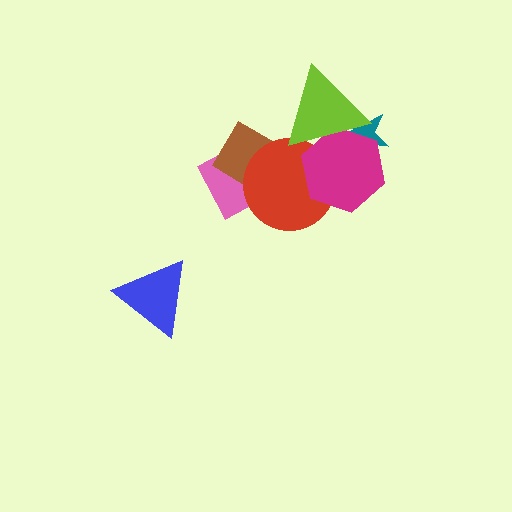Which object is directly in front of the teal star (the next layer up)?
The magenta hexagon is directly in front of the teal star.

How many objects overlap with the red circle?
4 objects overlap with the red circle.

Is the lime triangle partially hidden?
No, no other shape covers it.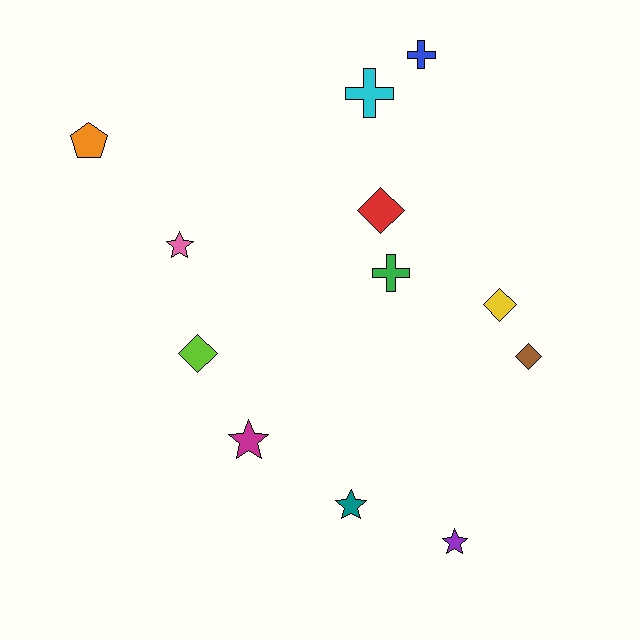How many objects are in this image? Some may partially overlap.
There are 12 objects.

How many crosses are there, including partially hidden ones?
There are 3 crosses.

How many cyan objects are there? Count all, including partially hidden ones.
There is 1 cyan object.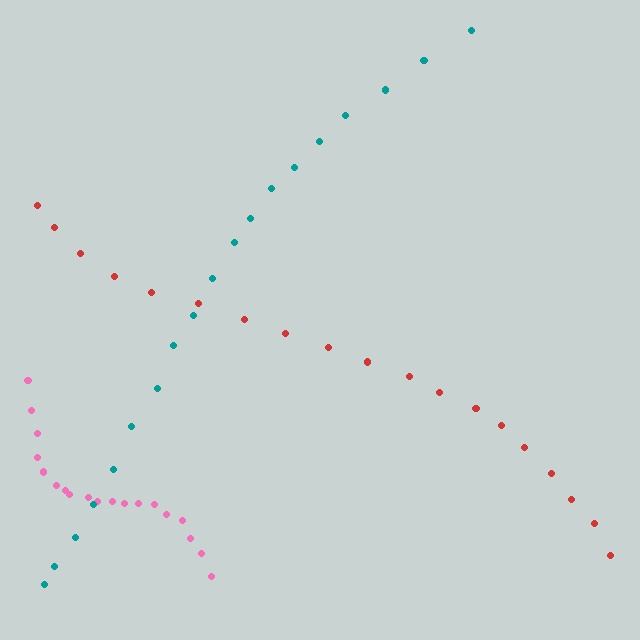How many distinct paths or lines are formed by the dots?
There are 3 distinct paths.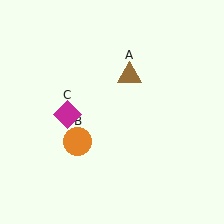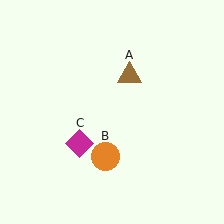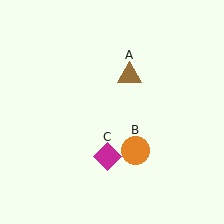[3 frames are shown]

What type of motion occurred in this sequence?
The orange circle (object B), magenta diamond (object C) rotated counterclockwise around the center of the scene.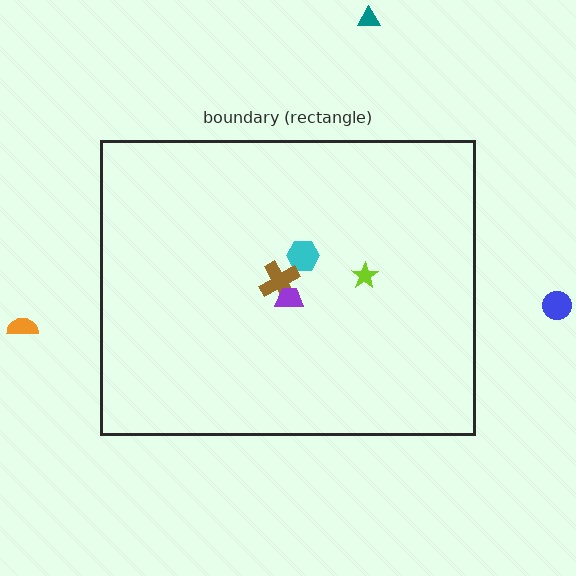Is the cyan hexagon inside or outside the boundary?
Inside.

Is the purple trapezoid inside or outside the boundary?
Inside.